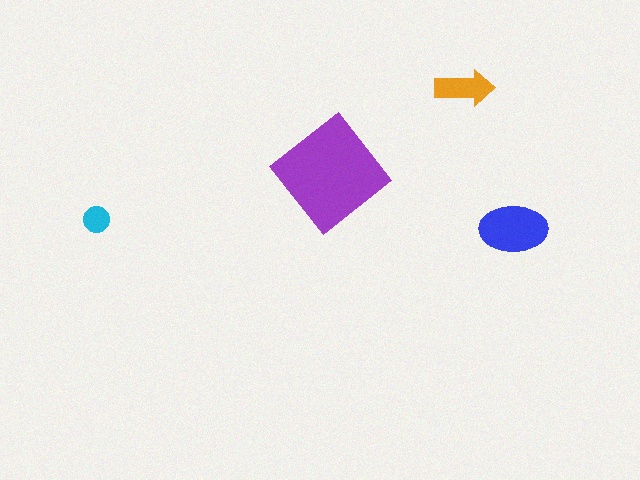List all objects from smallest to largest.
The cyan circle, the orange arrow, the blue ellipse, the purple diamond.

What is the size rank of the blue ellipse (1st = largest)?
2nd.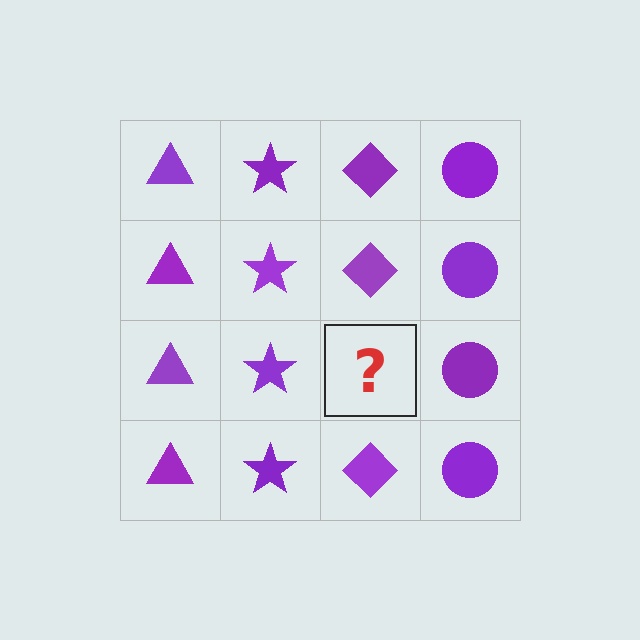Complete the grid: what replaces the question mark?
The question mark should be replaced with a purple diamond.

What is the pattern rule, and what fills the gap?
The rule is that each column has a consistent shape. The gap should be filled with a purple diamond.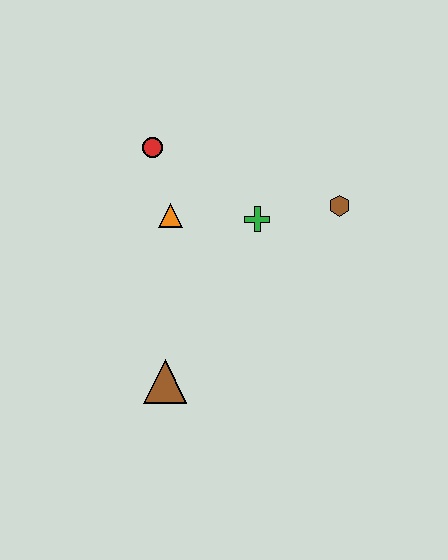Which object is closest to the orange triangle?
The red circle is closest to the orange triangle.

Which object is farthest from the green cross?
The brown triangle is farthest from the green cross.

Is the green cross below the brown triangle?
No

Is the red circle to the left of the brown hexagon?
Yes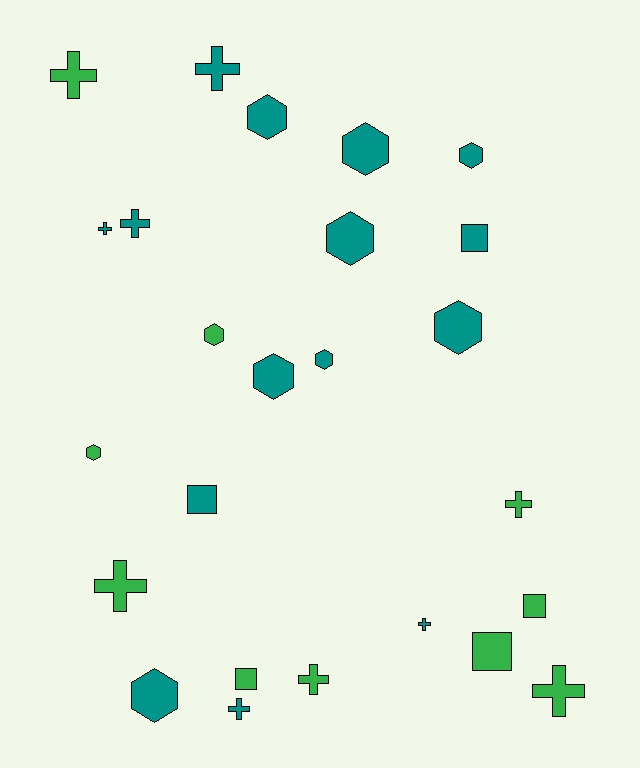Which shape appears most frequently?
Cross, with 10 objects.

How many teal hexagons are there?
There are 8 teal hexagons.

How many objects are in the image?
There are 25 objects.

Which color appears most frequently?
Teal, with 15 objects.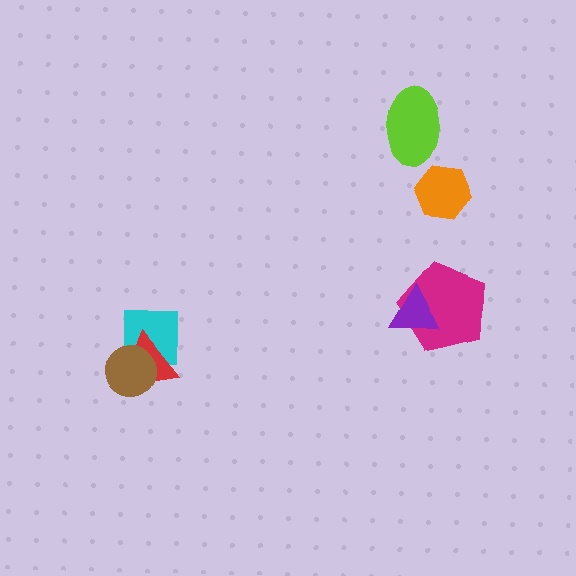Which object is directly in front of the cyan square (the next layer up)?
The red triangle is directly in front of the cyan square.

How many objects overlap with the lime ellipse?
0 objects overlap with the lime ellipse.